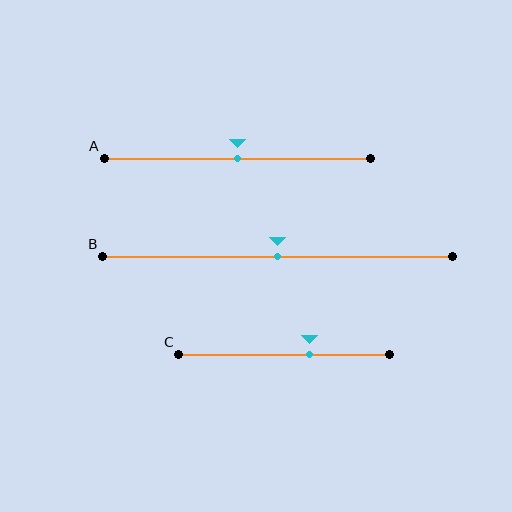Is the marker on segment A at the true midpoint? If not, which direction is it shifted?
Yes, the marker on segment A is at the true midpoint.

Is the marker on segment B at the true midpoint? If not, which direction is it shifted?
Yes, the marker on segment B is at the true midpoint.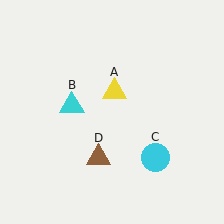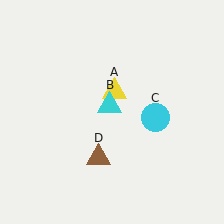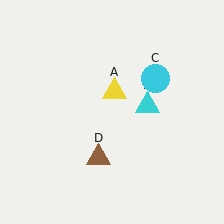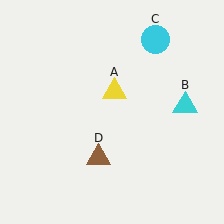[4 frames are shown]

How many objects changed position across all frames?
2 objects changed position: cyan triangle (object B), cyan circle (object C).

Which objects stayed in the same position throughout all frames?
Yellow triangle (object A) and brown triangle (object D) remained stationary.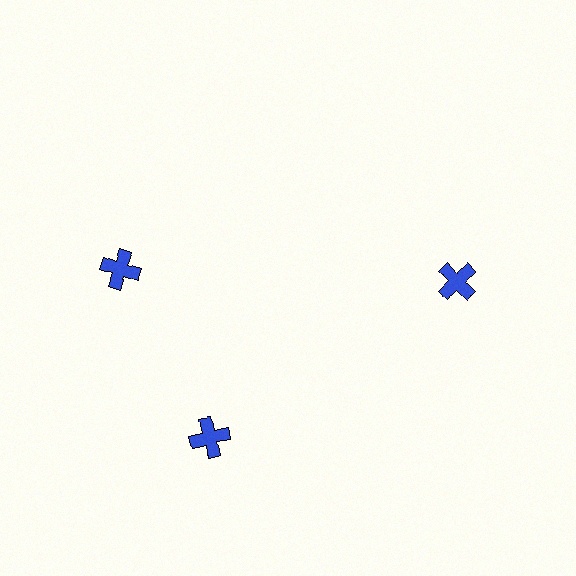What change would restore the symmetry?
The symmetry would be restored by rotating it back into even spacing with its neighbors so that all 3 crosses sit at equal angles and equal distance from the center.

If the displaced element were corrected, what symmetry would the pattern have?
It would have 3-fold rotational symmetry — the pattern would map onto itself every 120 degrees.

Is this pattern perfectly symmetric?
No. The 3 blue crosses are arranged in a ring, but one element near the 11 o'clock position is rotated out of alignment along the ring, breaking the 3-fold rotational symmetry.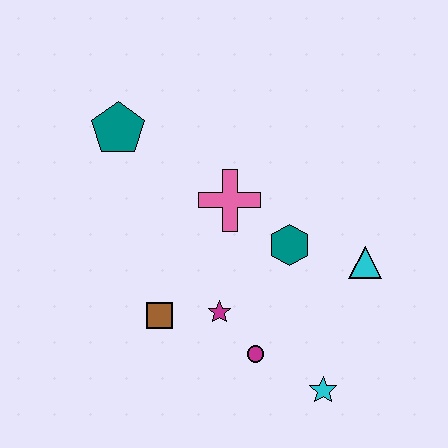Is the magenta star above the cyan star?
Yes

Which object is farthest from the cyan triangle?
The teal pentagon is farthest from the cyan triangle.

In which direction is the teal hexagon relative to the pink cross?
The teal hexagon is to the right of the pink cross.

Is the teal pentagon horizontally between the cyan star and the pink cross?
No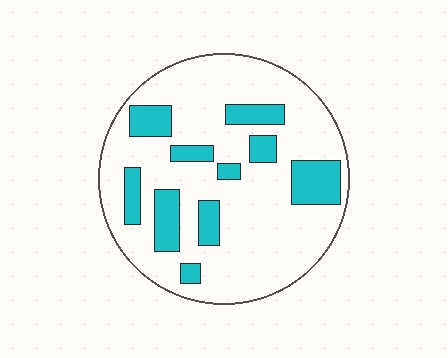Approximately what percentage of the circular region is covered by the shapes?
Approximately 20%.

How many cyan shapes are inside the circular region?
10.